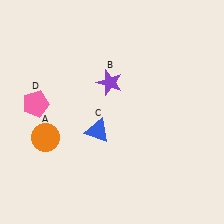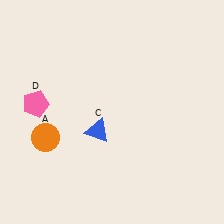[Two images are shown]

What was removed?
The purple star (B) was removed in Image 2.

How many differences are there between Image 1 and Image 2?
There is 1 difference between the two images.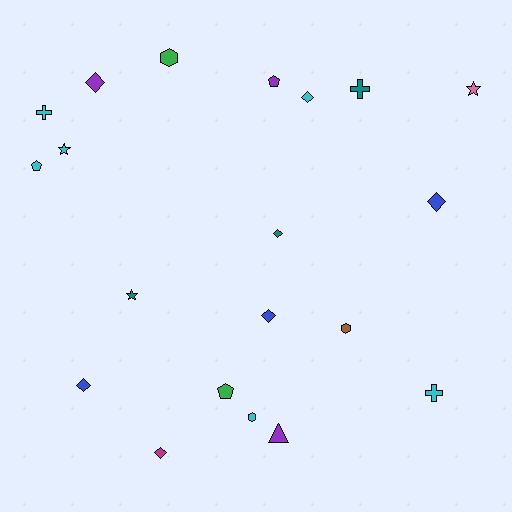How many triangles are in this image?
There is 1 triangle.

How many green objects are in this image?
There are 2 green objects.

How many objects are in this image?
There are 20 objects.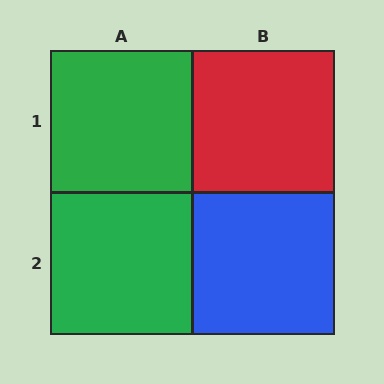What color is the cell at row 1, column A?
Green.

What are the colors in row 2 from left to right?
Green, blue.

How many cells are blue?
1 cell is blue.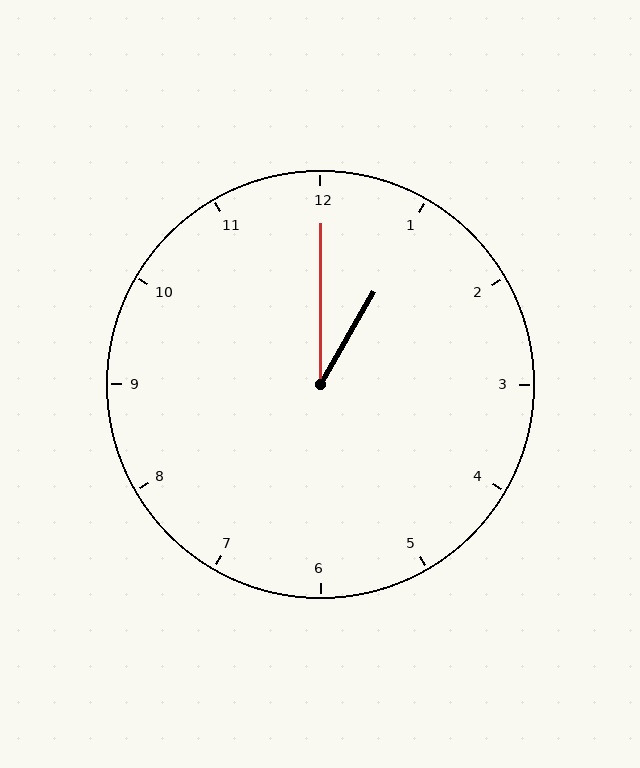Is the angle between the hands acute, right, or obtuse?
It is acute.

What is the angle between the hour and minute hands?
Approximately 30 degrees.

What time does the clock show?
1:00.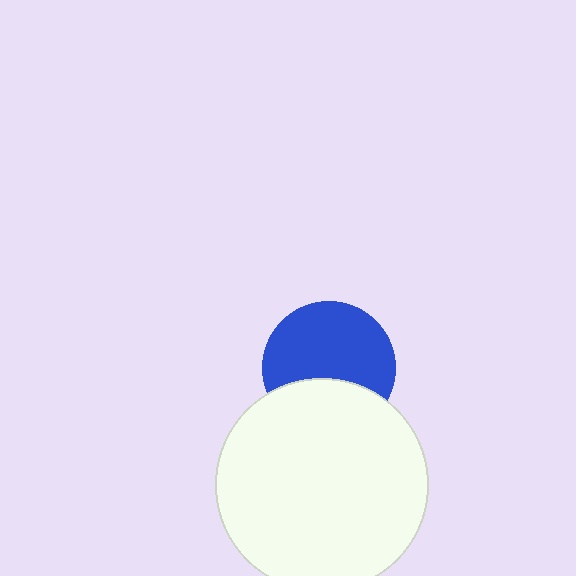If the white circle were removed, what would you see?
You would see the complete blue circle.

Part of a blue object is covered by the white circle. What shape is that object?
It is a circle.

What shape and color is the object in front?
The object in front is a white circle.